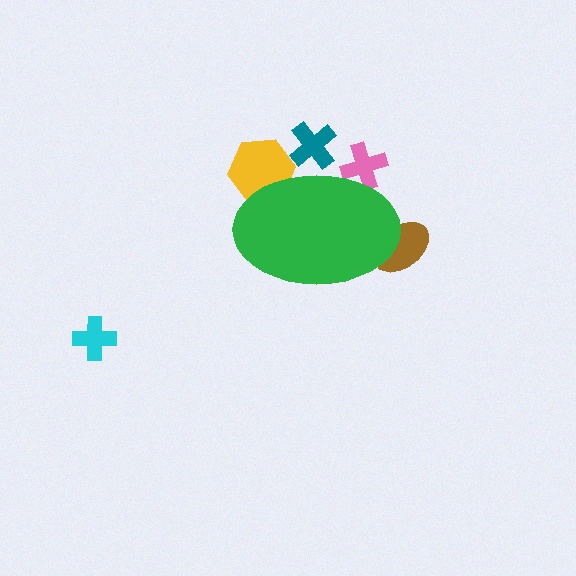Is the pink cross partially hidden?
Yes, the pink cross is partially hidden behind the green ellipse.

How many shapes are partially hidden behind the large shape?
4 shapes are partially hidden.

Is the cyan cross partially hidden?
No, the cyan cross is fully visible.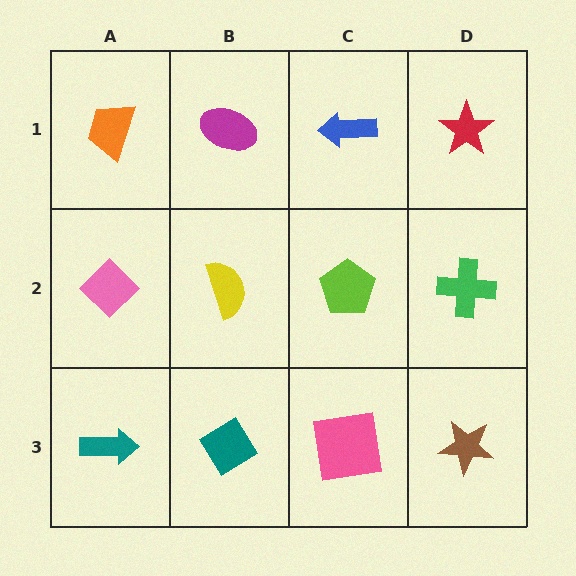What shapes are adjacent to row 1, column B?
A yellow semicircle (row 2, column B), an orange trapezoid (row 1, column A), a blue arrow (row 1, column C).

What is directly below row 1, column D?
A green cross.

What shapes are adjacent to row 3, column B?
A yellow semicircle (row 2, column B), a teal arrow (row 3, column A), a pink square (row 3, column C).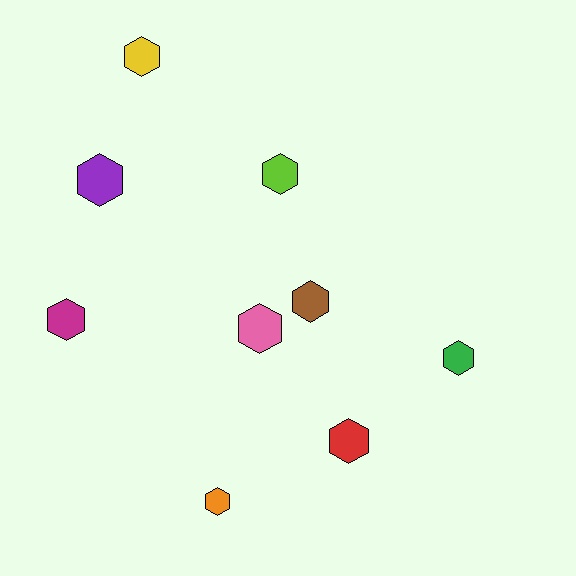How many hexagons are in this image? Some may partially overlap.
There are 9 hexagons.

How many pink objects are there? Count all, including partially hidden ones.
There is 1 pink object.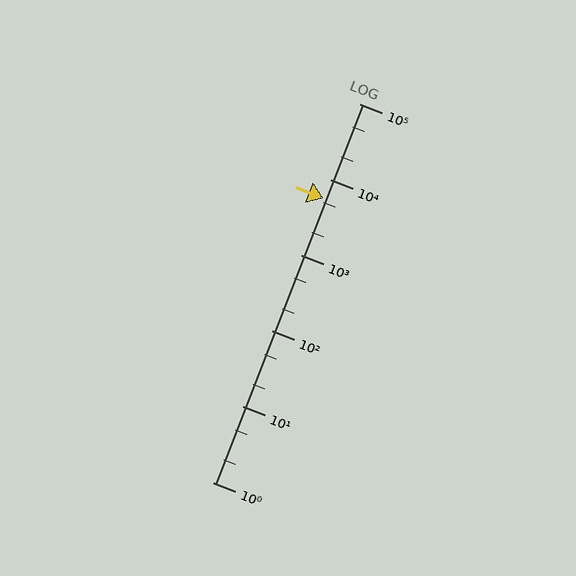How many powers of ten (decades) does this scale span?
The scale spans 5 decades, from 1 to 100000.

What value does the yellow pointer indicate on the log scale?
The pointer indicates approximately 5600.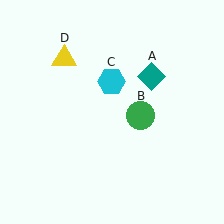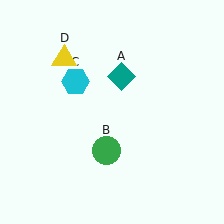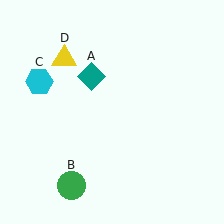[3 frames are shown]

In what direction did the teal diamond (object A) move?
The teal diamond (object A) moved left.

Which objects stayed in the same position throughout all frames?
Yellow triangle (object D) remained stationary.